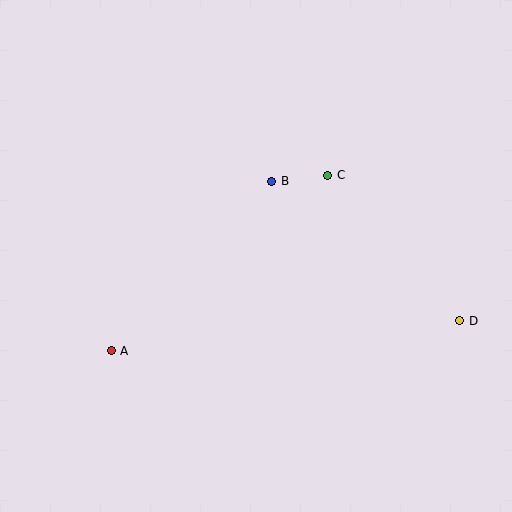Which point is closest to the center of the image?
Point B at (272, 181) is closest to the center.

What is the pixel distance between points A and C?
The distance between A and C is 278 pixels.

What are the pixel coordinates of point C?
Point C is at (328, 175).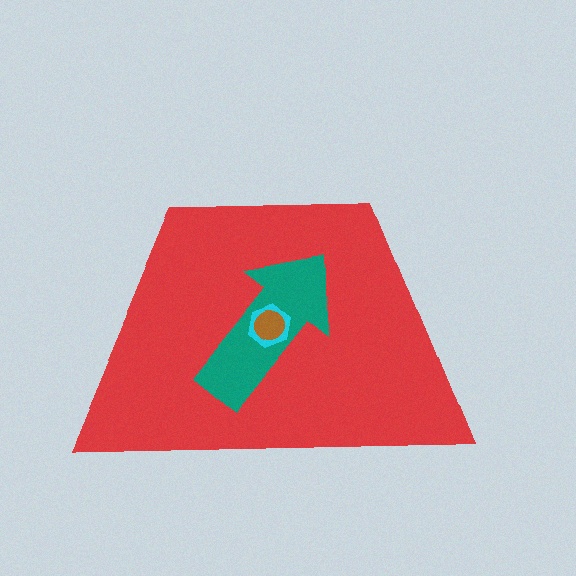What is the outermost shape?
The red trapezoid.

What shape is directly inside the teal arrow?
The cyan hexagon.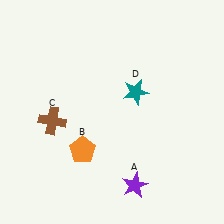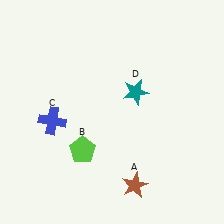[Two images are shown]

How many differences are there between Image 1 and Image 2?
There are 3 differences between the two images.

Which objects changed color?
A changed from purple to brown. B changed from orange to lime. C changed from brown to blue.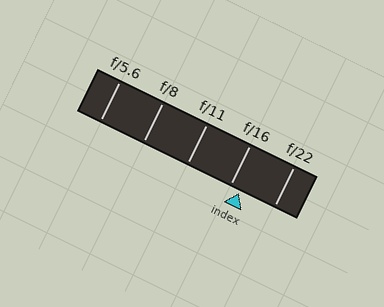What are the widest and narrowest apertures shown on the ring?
The widest aperture shown is f/5.6 and the narrowest is f/22.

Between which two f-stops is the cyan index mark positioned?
The index mark is between f/16 and f/22.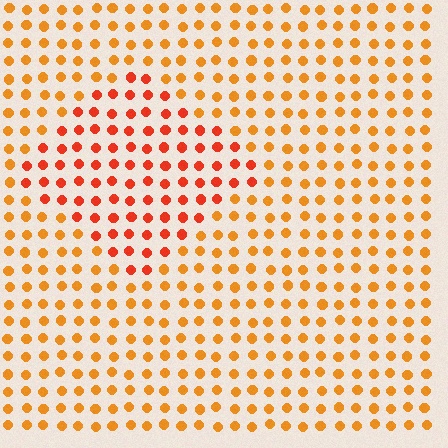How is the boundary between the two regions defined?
The boundary is defined purely by a slight shift in hue (about 27 degrees). Spacing, size, and orientation are identical on both sides.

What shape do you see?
I see a diamond.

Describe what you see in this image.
The image is filled with small orange elements in a uniform arrangement. A diamond-shaped region is visible where the elements are tinted to a slightly different hue, forming a subtle color boundary.